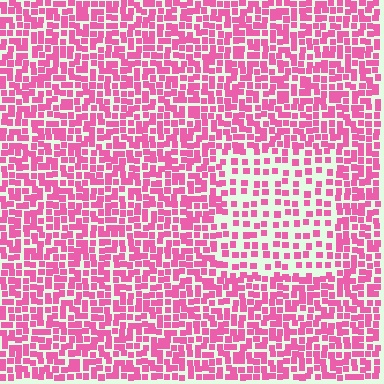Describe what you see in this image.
The image contains small pink elements arranged at two different densities. A rectangle-shaped region is visible where the elements are less densely packed than the surrounding area.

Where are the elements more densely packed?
The elements are more densely packed outside the rectangle boundary.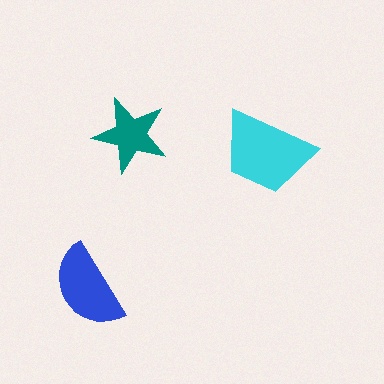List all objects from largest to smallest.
The cyan trapezoid, the blue semicircle, the teal star.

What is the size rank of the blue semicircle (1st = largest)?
2nd.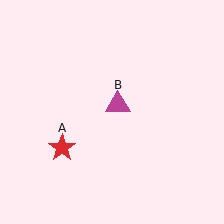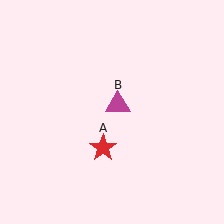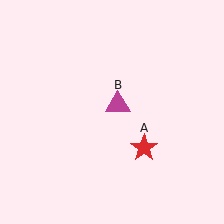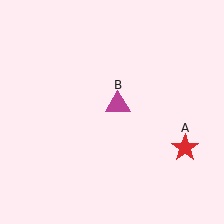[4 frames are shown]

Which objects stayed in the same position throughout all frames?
Magenta triangle (object B) remained stationary.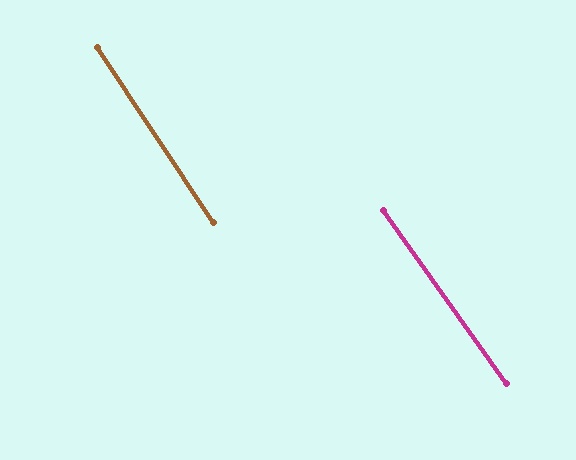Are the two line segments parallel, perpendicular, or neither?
Parallel — their directions differ by only 1.9°.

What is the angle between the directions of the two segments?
Approximately 2 degrees.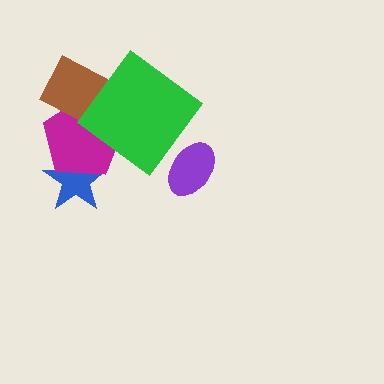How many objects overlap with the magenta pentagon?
3 objects overlap with the magenta pentagon.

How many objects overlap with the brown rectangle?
2 objects overlap with the brown rectangle.